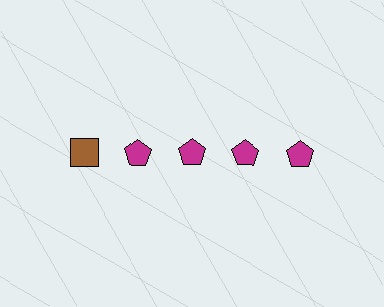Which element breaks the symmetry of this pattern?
The brown square in the top row, leftmost column breaks the symmetry. All other shapes are magenta pentagons.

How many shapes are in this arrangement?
There are 5 shapes arranged in a grid pattern.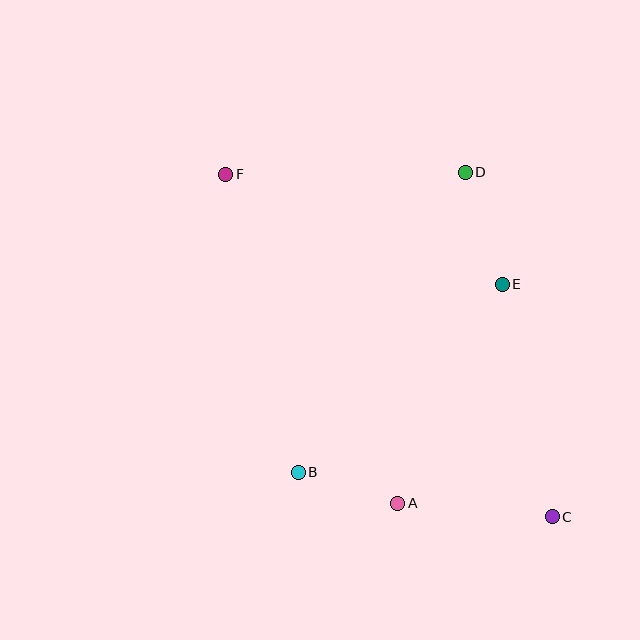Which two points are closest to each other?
Points A and B are closest to each other.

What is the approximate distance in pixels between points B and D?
The distance between B and D is approximately 344 pixels.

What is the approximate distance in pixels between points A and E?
The distance between A and E is approximately 243 pixels.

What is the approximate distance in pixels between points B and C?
The distance between B and C is approximately 258 pixels.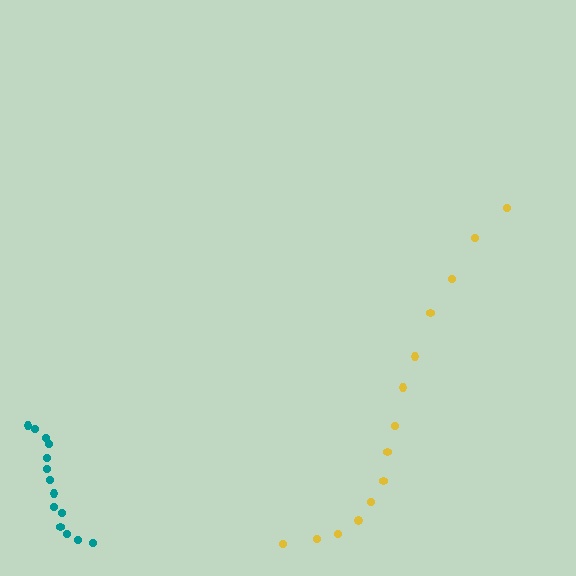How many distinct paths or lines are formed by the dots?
There are 2 distinct paths.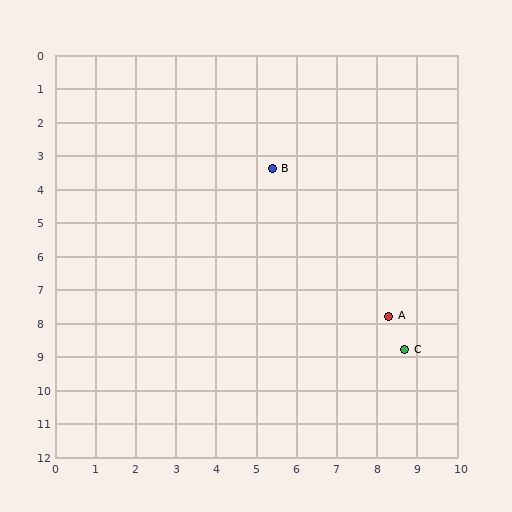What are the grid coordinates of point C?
Point C is at approximately (8.7, 8.8).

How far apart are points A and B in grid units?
Points A and B are about 5.3 grid units apart.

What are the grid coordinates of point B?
Point B is at approximately (5.4, 3.4).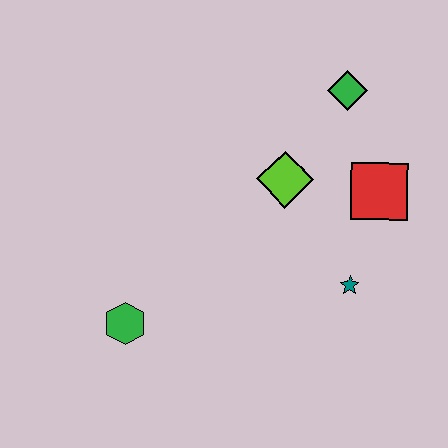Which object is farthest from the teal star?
The green hexagon is farthest from the teal star.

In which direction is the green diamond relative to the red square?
The green diamond is above the red square.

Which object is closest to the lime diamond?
The red square is closest to the lime diamond.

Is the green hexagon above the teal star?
No